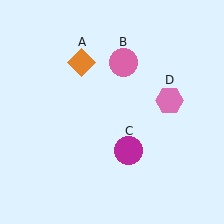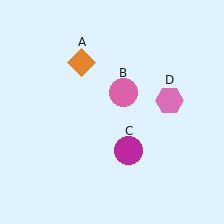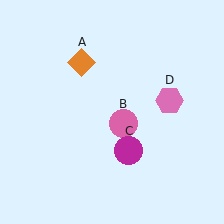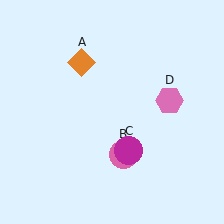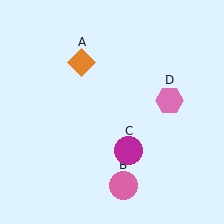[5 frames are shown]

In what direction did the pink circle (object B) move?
The pink circle (object B) moved down.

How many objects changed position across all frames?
1 object changed position: pink circle (object B).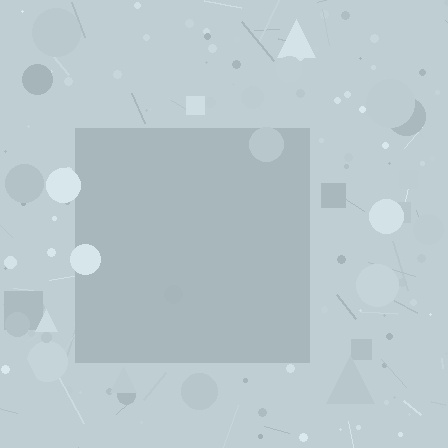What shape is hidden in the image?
A square is hidden in the image.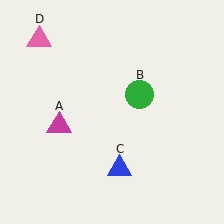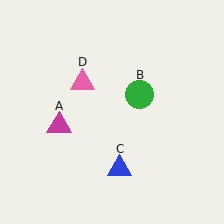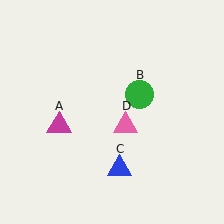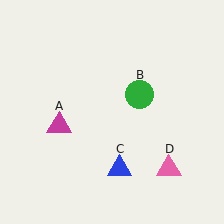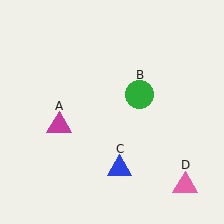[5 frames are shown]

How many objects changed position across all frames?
1 object changed position: pink triangle (object D).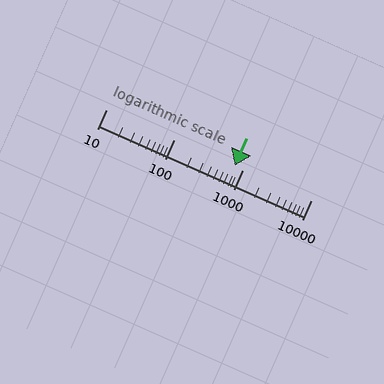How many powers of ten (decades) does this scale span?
The scale spans 3 decades, from 10 to 10000.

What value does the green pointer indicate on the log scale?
The pointer indicates approximately 750.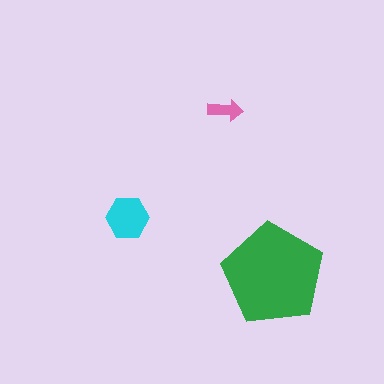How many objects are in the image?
There are 3 objects in the image.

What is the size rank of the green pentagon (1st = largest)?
1st.